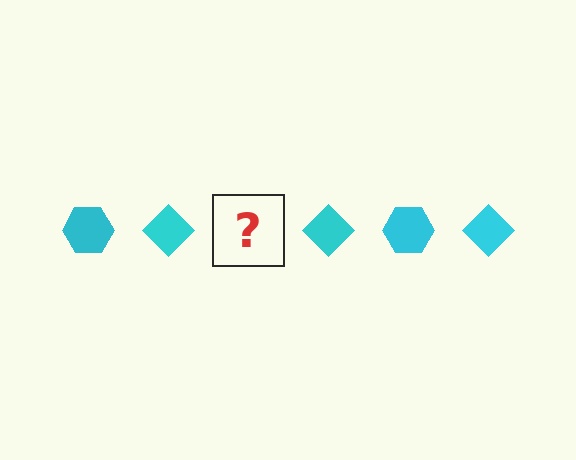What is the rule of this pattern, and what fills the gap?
The rule is that the pattern cycles through hexagon, diamond shapes in cyan. The gap should be filled with a cyan hexagon.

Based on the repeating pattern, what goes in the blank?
The blank should be a cyan hexagon.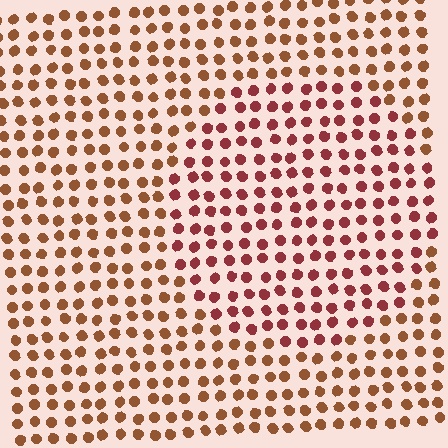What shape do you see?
I see a circle.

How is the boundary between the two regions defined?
The boundary is defined purely by a slight shift in hue (about 29 degrees). Spacing, size, and orientation are identical on both sides.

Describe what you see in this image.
The image is filled with small brown elements in a uniform arrangement. A circle-shaped region is visible where the elements are tinted to a slightly different hue, forming a subtle color boundary.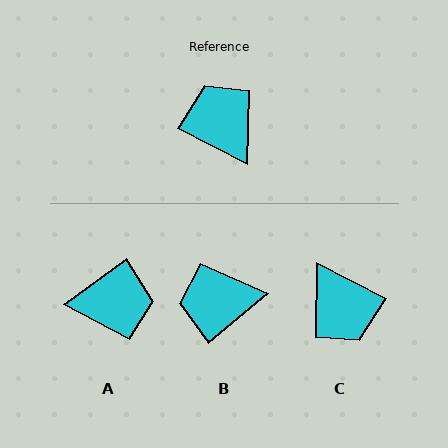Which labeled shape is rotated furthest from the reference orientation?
C, about 179 degrees away.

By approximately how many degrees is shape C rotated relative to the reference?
Approximately 179 degrees clockwise.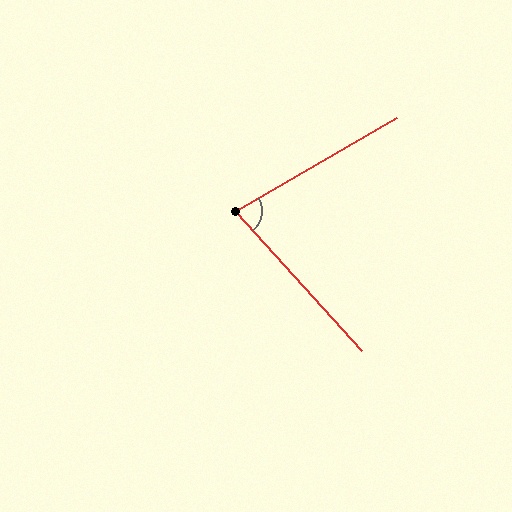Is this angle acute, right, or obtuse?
It is acute.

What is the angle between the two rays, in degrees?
Approximately 78 degrees.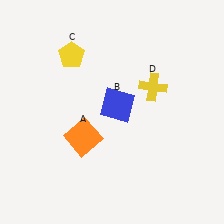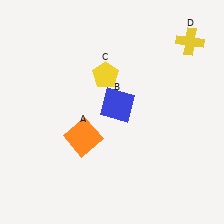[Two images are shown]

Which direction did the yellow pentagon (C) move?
The yellow pentagon (C) moved right.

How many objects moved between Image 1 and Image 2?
2 objects moved between the two images.